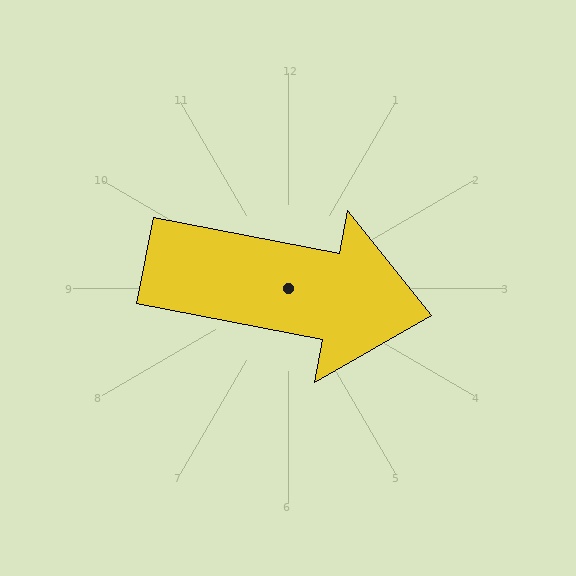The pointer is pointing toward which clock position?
Roughly 3 o'clock.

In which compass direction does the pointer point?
East.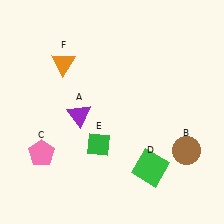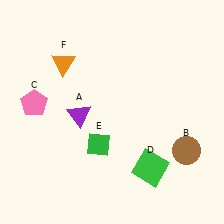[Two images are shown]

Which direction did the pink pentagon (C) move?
The pink pentagon (C) moved up.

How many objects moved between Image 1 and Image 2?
1 object moved between the two images.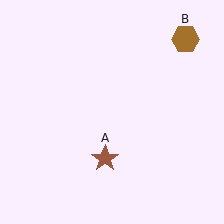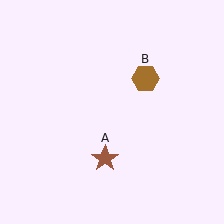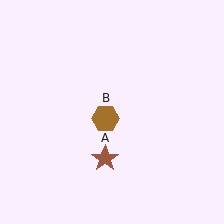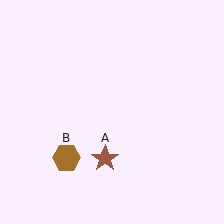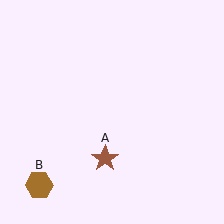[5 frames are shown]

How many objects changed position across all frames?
1 object changed position: brown hexagon (object B).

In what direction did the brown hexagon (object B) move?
The brown hexagon (object B) moved down and to the left.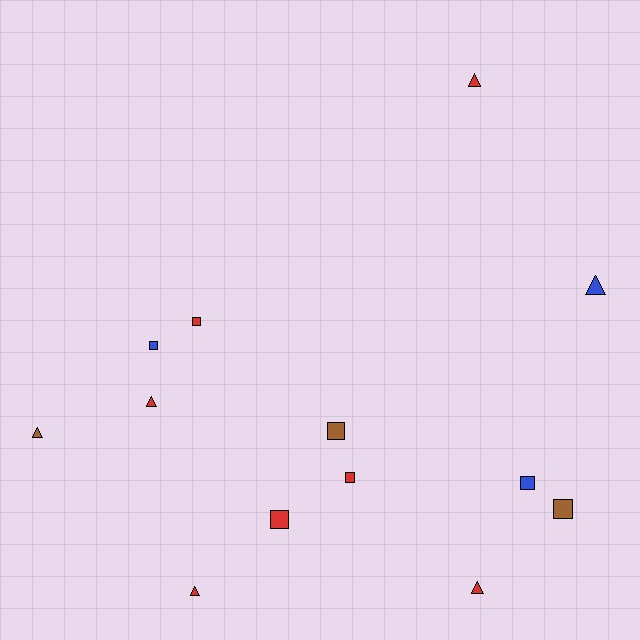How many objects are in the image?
There are 13 objects.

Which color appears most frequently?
Red, with 7 objects.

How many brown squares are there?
There are 2 brown squares.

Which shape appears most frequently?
Square, with 7 objects.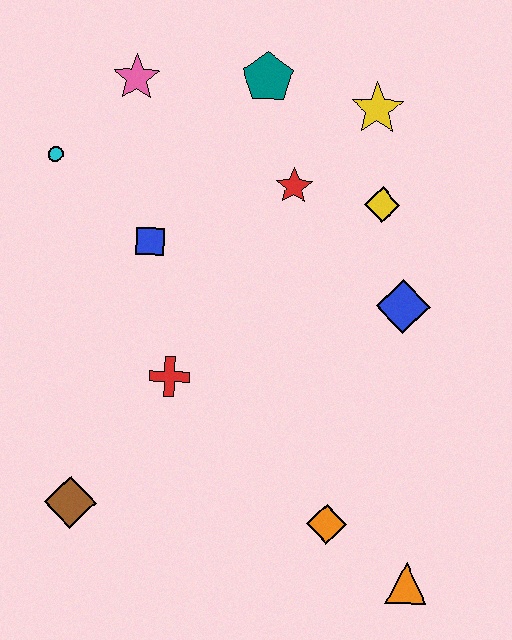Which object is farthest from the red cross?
The yellow star is farthest from the red cross.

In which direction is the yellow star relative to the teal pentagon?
The yellow star is to the right of the teal pentagon.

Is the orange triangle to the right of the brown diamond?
Yes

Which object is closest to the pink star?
The cyan circle is closest to the pink star.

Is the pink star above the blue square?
Yes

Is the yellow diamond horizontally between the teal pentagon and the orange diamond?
No